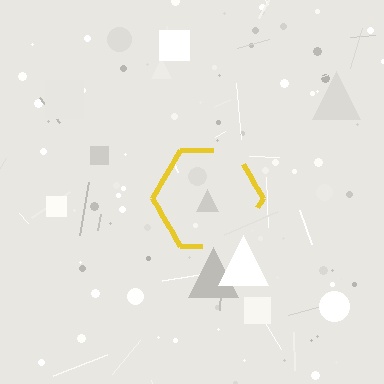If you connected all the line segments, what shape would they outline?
They would outline a hexagon.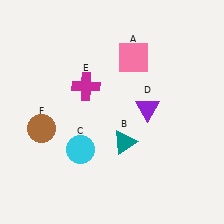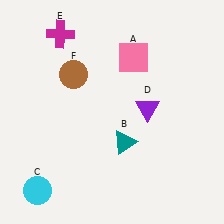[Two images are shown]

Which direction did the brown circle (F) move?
The brown circle (F) moved up.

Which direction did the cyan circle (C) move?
The cyan circle (C) moved left.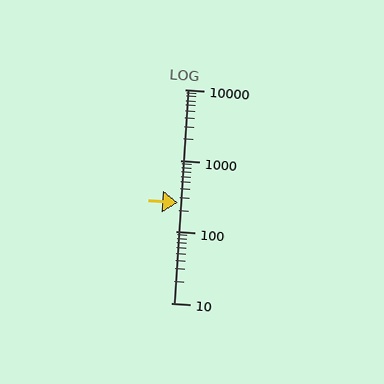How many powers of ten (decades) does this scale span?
The scale spans 3 decades, from 10 to 10000.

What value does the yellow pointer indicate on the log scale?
The pointer indicates approximately 260.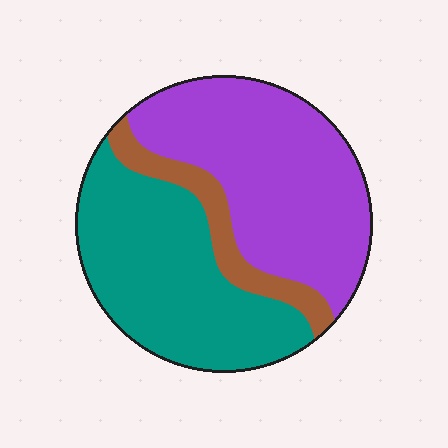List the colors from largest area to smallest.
From largest to smallest: purple, teal, brown.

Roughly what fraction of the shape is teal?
Teal covers around 40% of the shape.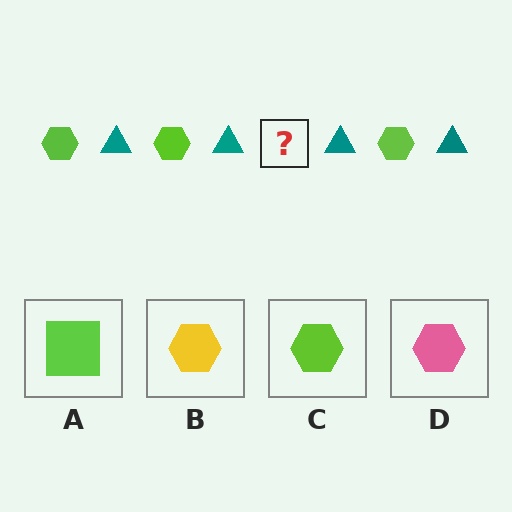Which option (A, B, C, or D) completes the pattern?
C.